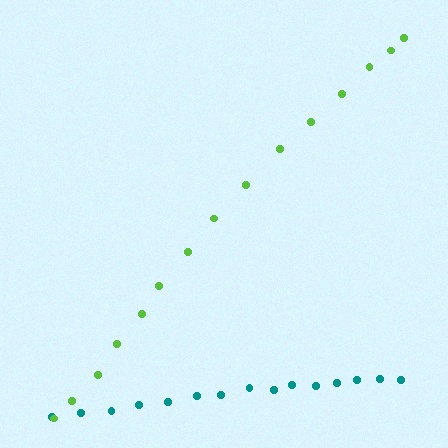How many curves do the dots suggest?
There are 2 distinct paths.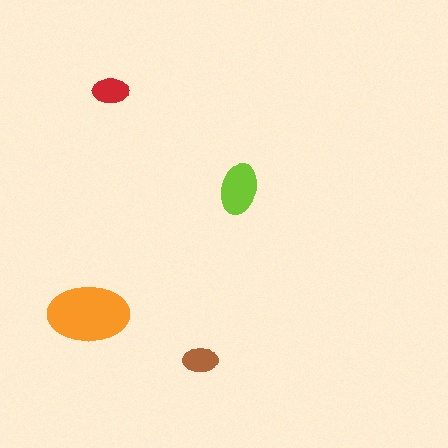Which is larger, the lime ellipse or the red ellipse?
The lime one.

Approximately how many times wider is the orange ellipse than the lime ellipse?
About 1.5 times wider.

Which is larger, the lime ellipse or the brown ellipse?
The lime one.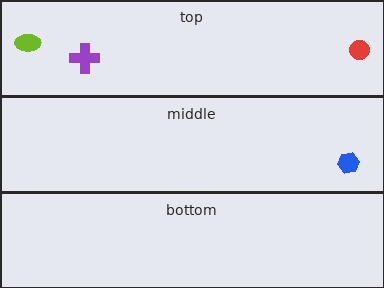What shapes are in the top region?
The purple cross, the lime ellipse, the red circle.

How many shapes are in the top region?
3.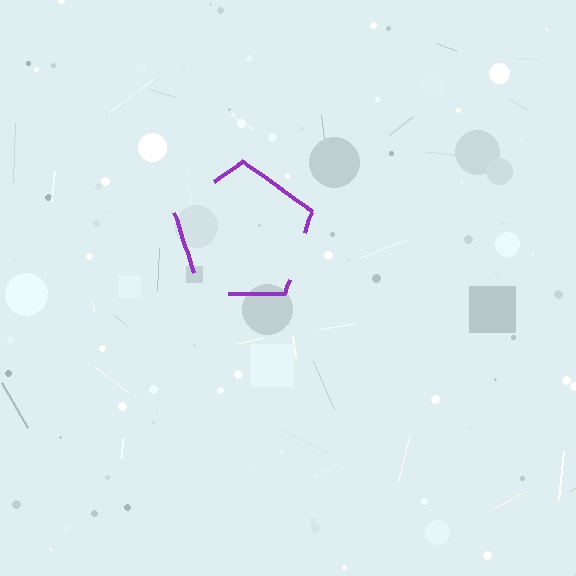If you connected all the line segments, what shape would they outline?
They would outline a pentagon.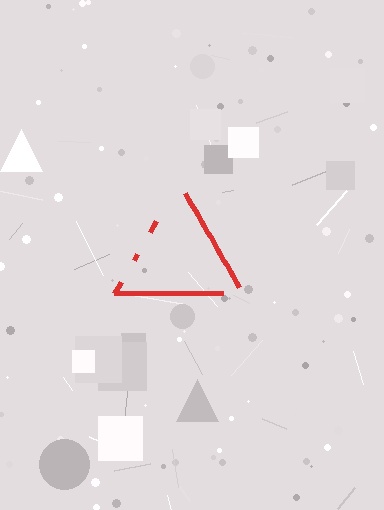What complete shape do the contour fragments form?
The contour fragments form a triangle.